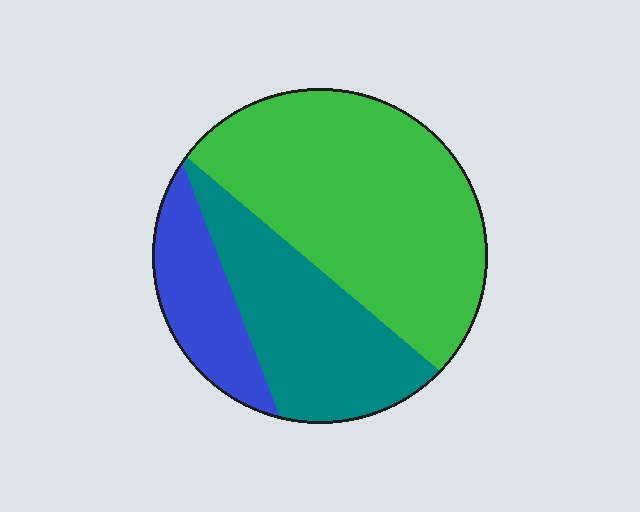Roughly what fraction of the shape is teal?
Teal takes up about one third (1/3) of the shape.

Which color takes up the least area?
Blue, at roughly 15%.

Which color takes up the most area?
Green, at roughly 55%.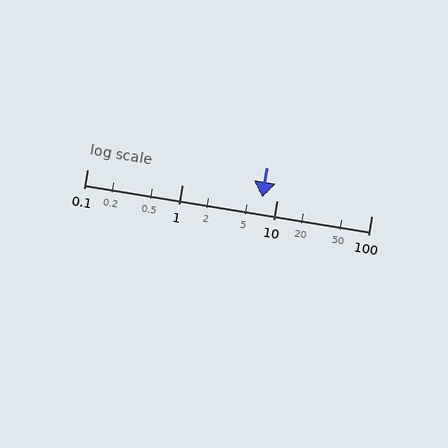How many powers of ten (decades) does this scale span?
The scale spans 3 decades, from 0.1 to 100.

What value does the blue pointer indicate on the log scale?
The pointer indicates approximately 7.1.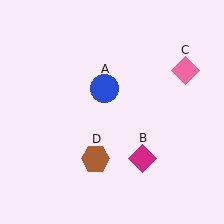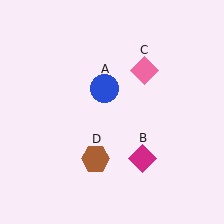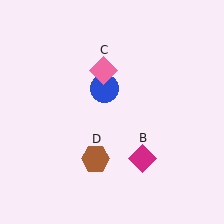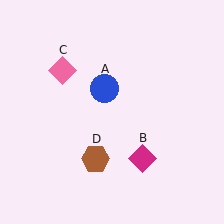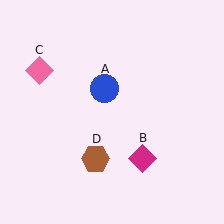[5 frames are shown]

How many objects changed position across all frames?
1 object changed position: pink diamond (object C).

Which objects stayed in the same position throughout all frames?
Blue circle (object A) and magenta diamond (object B) and brown hexagon (object D) remained stationary.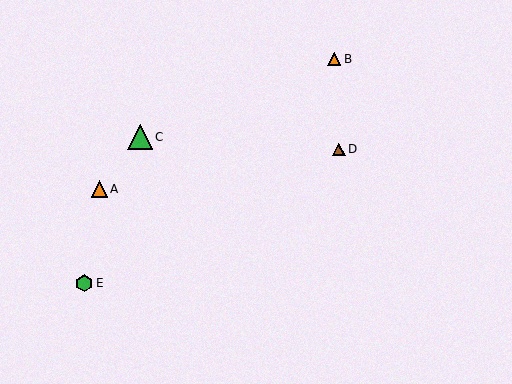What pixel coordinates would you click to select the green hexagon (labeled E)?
Click at (84, 283) to select the green hexagon E.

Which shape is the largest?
The green triangle (labeled C) is the largest.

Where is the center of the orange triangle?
The center of the orange triangle is at (334, 59).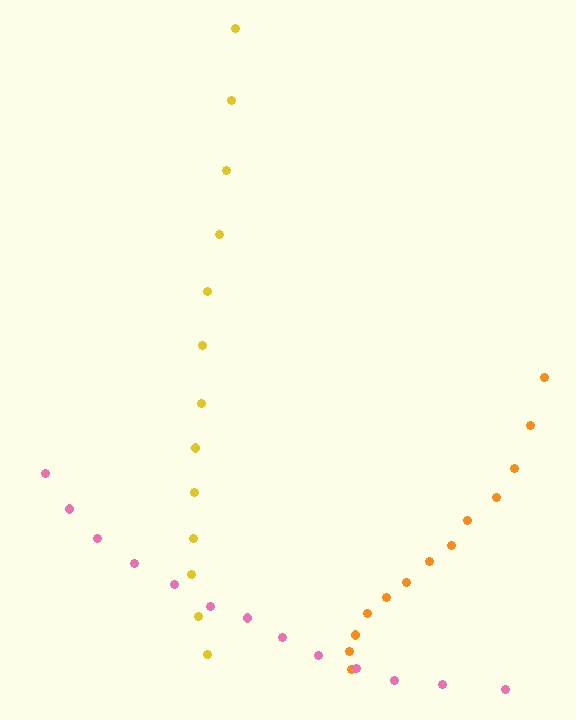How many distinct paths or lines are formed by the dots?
There are 3 distinct paths.